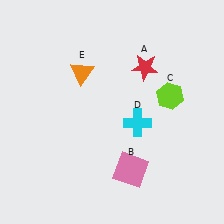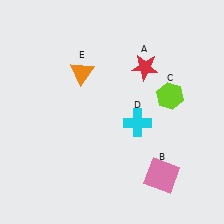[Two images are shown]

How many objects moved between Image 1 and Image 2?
1 object moved between the two images.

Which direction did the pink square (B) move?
The pink square (B) moved right.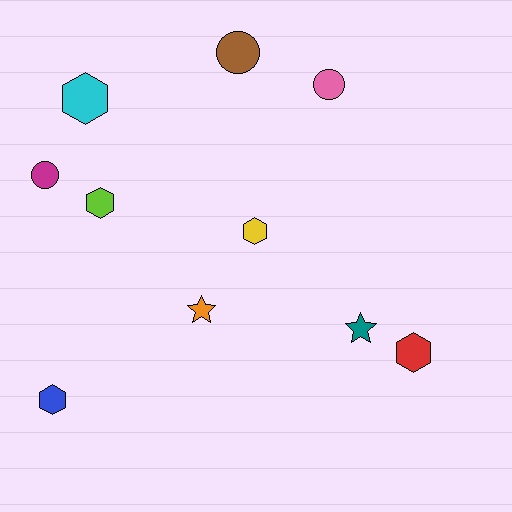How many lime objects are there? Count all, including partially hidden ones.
There is 1 lime object.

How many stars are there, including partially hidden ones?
There are 2 stars.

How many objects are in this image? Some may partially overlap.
There are 10 objects.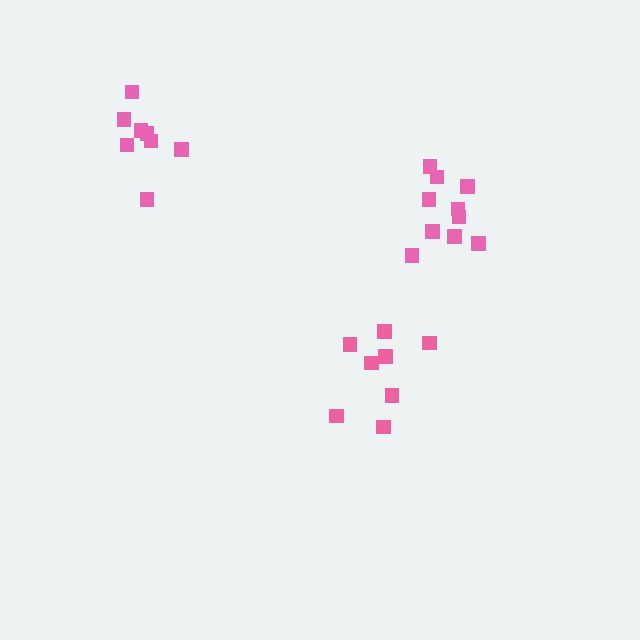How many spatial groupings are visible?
There are 3 spatial groupings.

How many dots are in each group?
Group 1: 8 dots, Group 2: 8 dots, Group 3: 10 dots (26 total).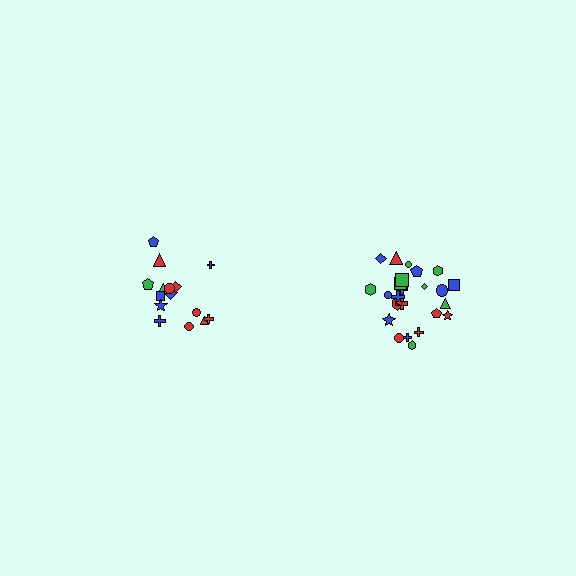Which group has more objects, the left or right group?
The right group.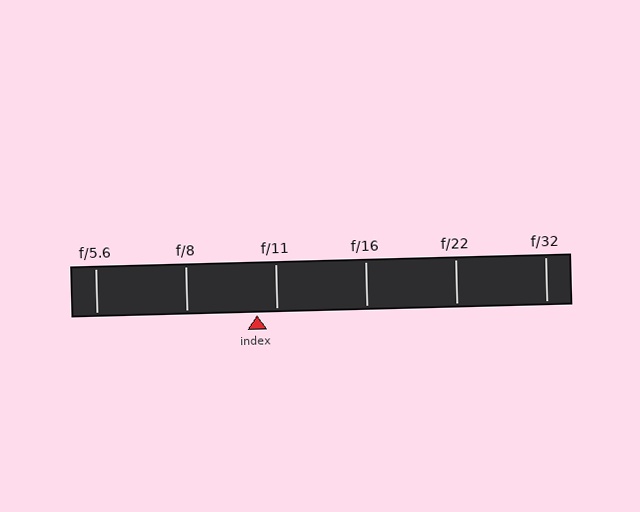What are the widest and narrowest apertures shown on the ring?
The widest aperture shown is f/5.6 and the narrowest is f/32.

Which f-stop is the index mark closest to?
The index mark is closest to f/11.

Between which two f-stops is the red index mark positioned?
The index mark is between f/8 and f/11.